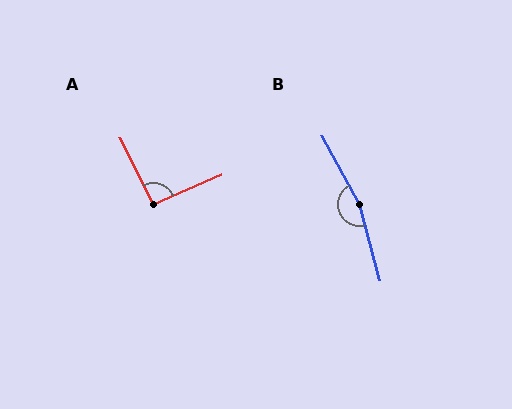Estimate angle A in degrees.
Approximately 92 degrees.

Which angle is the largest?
B, at approximately 167 degrees.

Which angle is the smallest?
A, at approximately 92 degrees.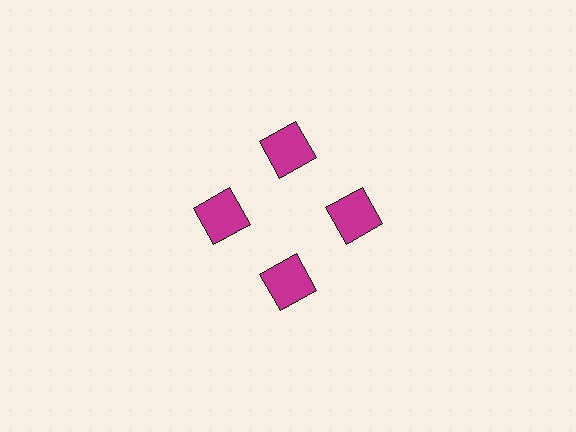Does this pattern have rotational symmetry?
Yes, this pattern has 4-fold rotational symmetry. It looks the same after rotating 90 degrees around the center.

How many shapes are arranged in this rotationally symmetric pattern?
There are 4 shapes, arranged in 4 groups of 1.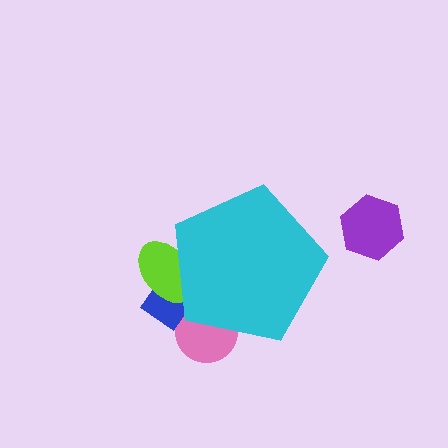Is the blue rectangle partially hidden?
Yes, the blue rectangle is partially hidden behind the cyan pentagon.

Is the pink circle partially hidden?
Yes, the pink circle is partially hidden behind the cyan pentagon.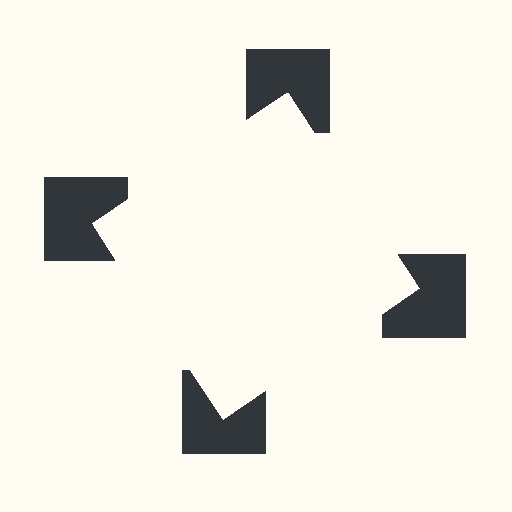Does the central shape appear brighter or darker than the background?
It typically appears slightly brighter than the background, even though no actual brightness change is drawn.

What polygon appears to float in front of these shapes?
An illusory square — its edges are inferred from the aligned wedge cuts in the notched squares, not physically drawn.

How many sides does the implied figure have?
4 sides.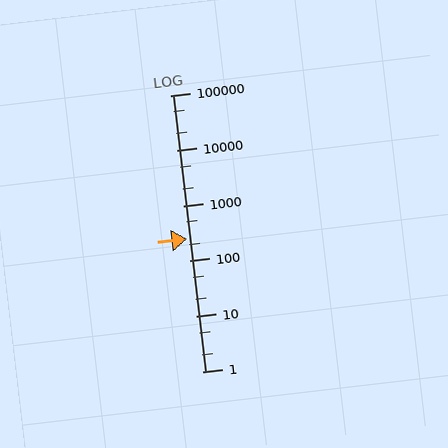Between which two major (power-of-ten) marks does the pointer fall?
The pointer is between 100 and 1000.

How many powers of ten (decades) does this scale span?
The scale spans 5 decades, from 1 to 100000.